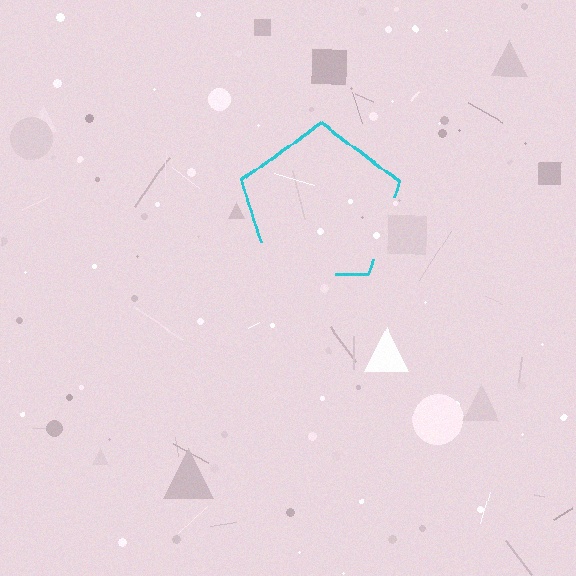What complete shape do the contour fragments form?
The contour fragments form a pentagon.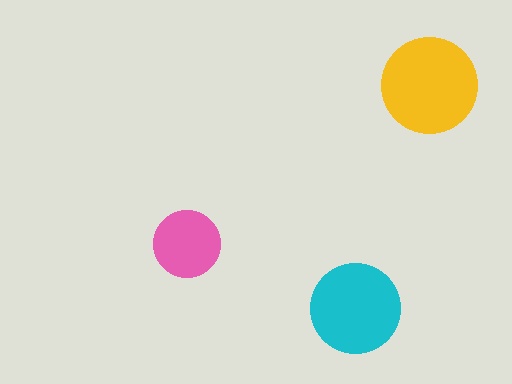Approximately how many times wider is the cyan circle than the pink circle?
About 1.5 times wider.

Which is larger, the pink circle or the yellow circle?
The yellow one.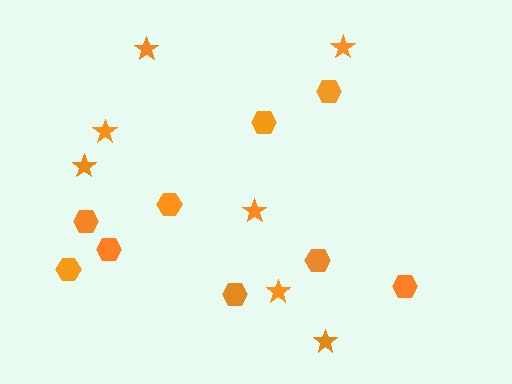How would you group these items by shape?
There are 2 groups: one group of stars (7) and one group of hexagons (9).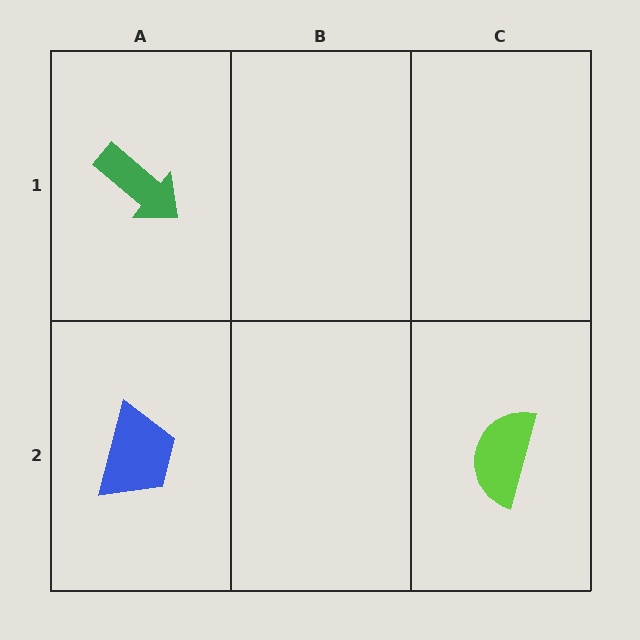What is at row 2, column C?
A lime semicircle.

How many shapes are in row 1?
1 shape.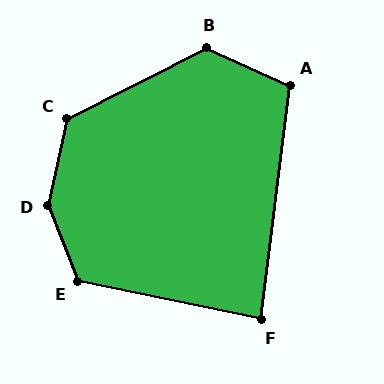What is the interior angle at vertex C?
Approximately 129 degrees (obtuse).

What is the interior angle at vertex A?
Approximately 107 degrees (obtuse).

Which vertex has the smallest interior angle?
F, at approximately 86 degrees.